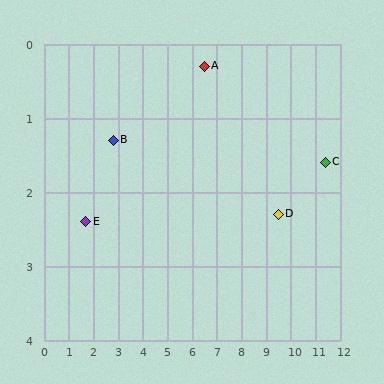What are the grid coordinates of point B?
Point B is at approximately (2.8, 1.3).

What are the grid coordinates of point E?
Point E is at approximately (1.7, 2.4).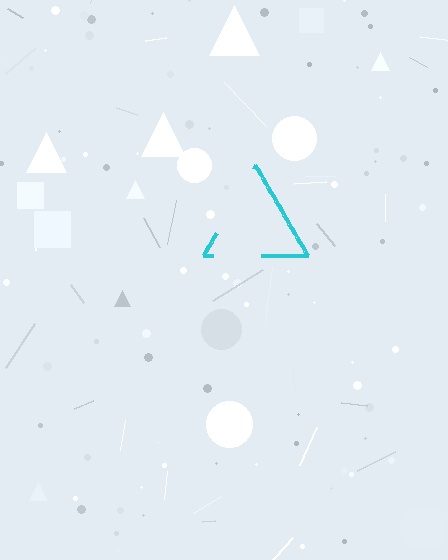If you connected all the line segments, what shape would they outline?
They would outline a triangle.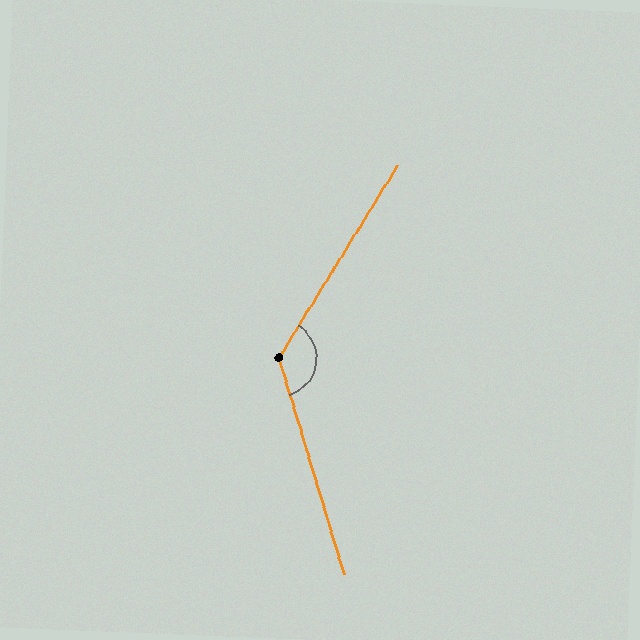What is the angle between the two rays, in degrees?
Approximately 132 degrees.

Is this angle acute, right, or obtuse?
It is obtuse.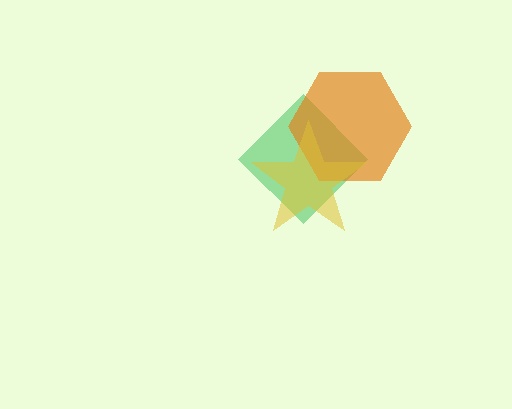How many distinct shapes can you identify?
There are 3 distinct shapes: a green diamond, an orange hexagon, a yellow star.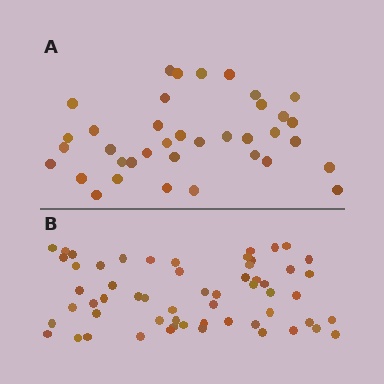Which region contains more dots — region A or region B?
Region B (the bottom region) has more dots.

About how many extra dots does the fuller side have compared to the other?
Region B has approximately 20 more dots than region A.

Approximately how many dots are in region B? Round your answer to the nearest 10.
About 60 dots. (The exact count is 58, which rounds to 60.)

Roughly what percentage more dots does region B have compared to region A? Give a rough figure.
About 55% more.